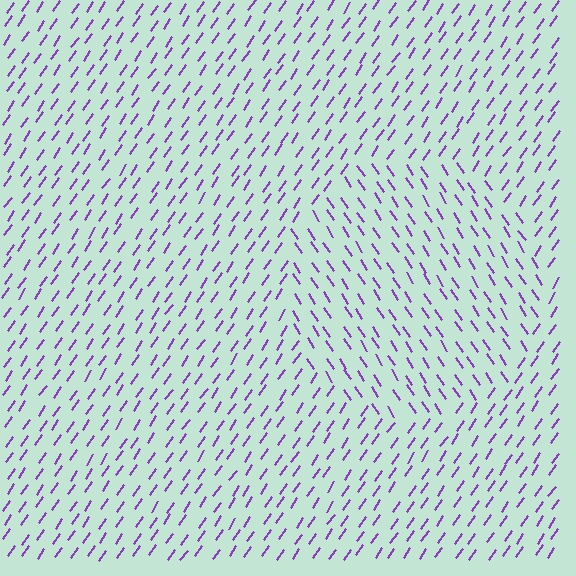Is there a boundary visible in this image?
Yes, there is a texture boundary formed by a change in line orientation.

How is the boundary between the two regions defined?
The boundary is defined purely by a change in line orientation (approximately 68 degrees difference). All lines are the same color and thickness.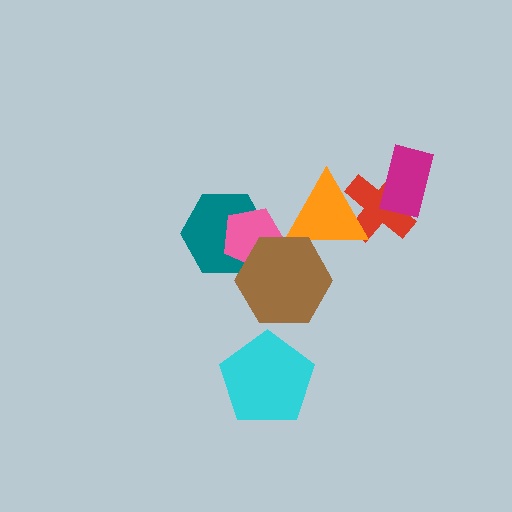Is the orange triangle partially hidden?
Yes, it is partially covered by another shape.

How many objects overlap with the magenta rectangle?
1 object overlaps with the magenta rectangle.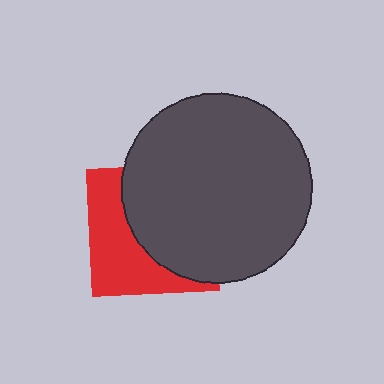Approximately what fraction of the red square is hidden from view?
Roughly 58% of the red square is hidden behind the dark gray circle.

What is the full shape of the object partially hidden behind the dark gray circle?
The partially hidden object is a red square.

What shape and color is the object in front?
The object in front is a dark gray circle.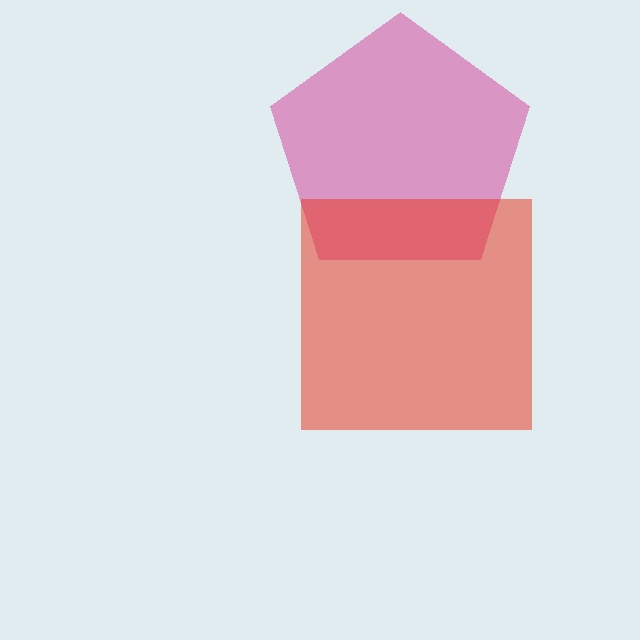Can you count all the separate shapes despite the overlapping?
Yes, there are 2 separate shapes.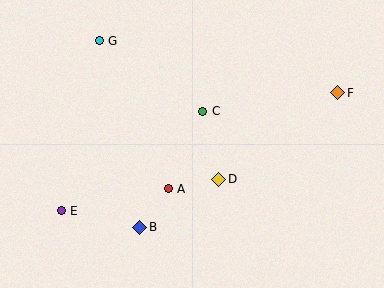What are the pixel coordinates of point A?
Point A is at (168, 189).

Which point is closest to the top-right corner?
Point F is closest to the top-right corner.